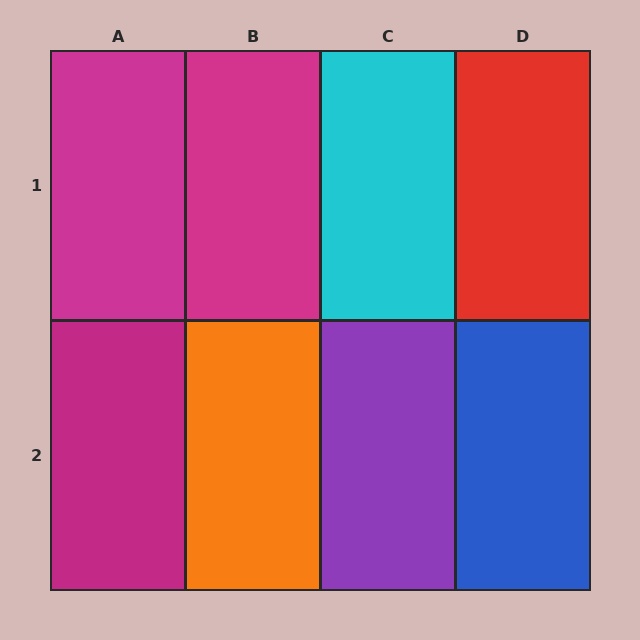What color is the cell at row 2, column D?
Blue.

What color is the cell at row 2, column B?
Orange.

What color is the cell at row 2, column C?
Purple.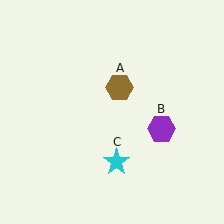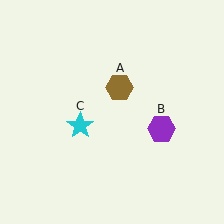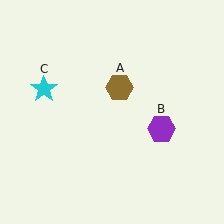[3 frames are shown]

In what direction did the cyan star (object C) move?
The cyan star (object C) moved up and to the left.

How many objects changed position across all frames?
1 object changed position: cyan star (object C).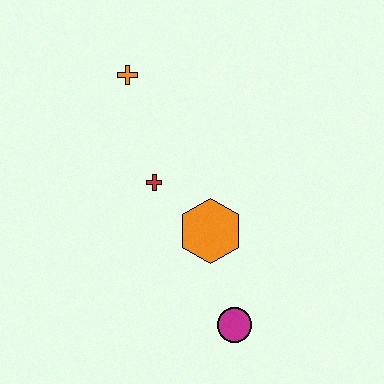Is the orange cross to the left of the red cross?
Yes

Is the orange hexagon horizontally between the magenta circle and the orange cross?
Yes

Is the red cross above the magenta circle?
Yes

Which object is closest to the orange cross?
The red cross is closest to the orange cross.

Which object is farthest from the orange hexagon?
The orange cross is farthest from the orange hexagon.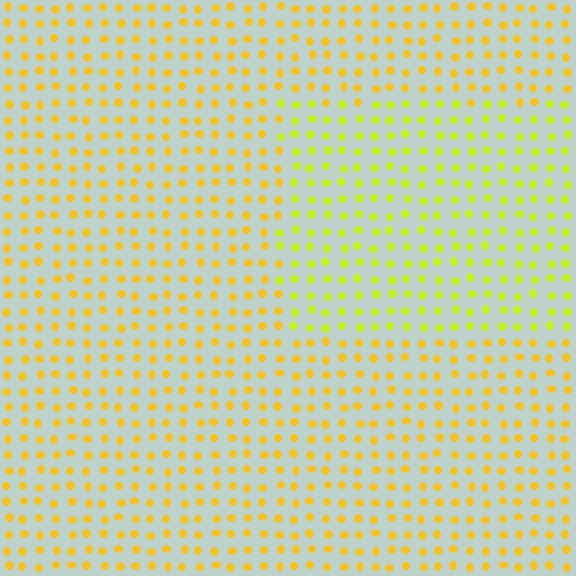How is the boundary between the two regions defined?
The boundary is defined purely by a slight shift in hue (about 26 degrees). Spacing, size, and orientation are identical on both sides.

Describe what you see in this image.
The image is filled with small yellow elements in a uniform arrangement. A rectangle-shaped region is visible where the elements are tinted to a slightly different hue, forming a subtle color boundary.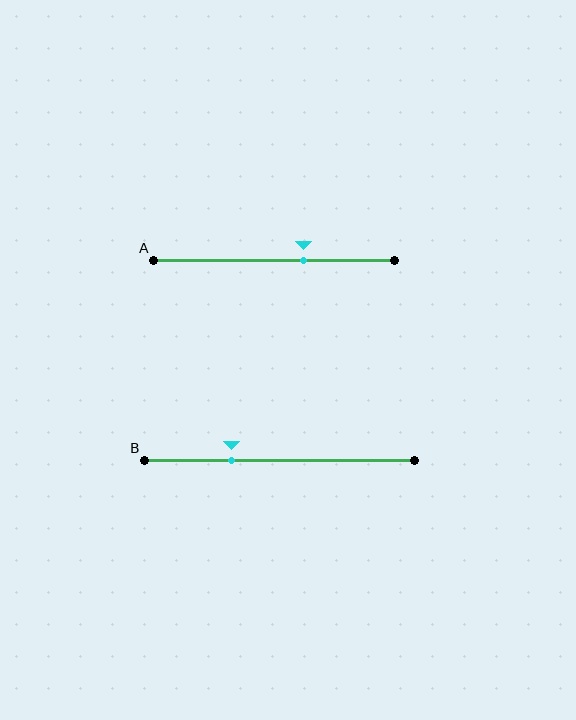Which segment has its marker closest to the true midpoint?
Segment A has its marker closest to the true midpoint.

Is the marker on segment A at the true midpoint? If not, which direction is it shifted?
No, the marker on segment A is shifted to the right by about 12% of the segment length.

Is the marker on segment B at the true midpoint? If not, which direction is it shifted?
No, the marker on segment B is shifted to the left by about 18% of the segment length.